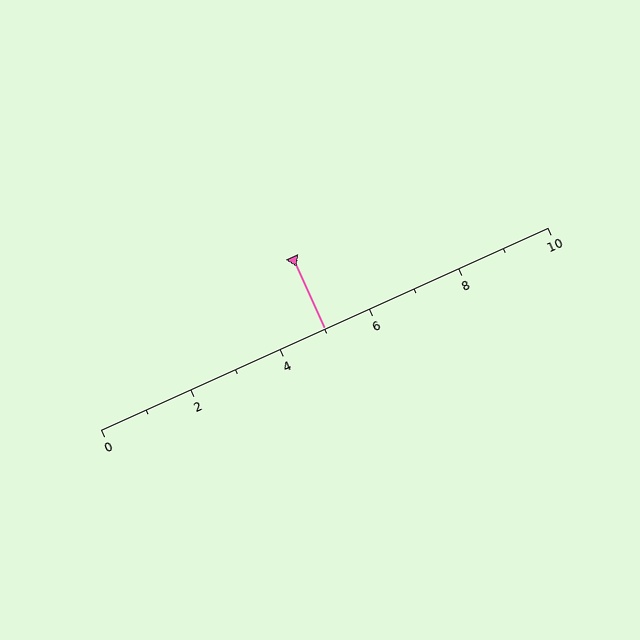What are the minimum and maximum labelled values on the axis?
The axis runs from 0 to 10.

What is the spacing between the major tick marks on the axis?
The major ticks are spaced 2 apart.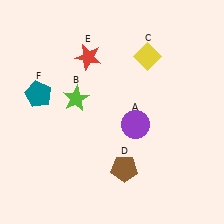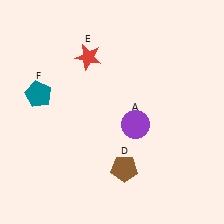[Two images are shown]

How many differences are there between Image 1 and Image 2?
There are 2 differences between the two images.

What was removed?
The yellow diamond (C), the lime star (B) were removed in Image 2.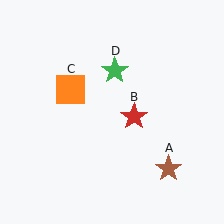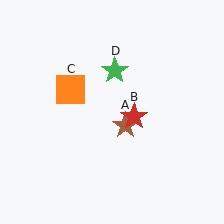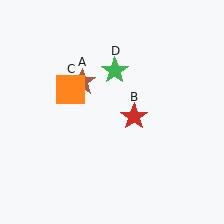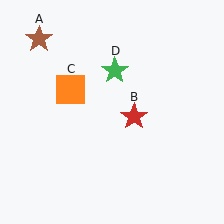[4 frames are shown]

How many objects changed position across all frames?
1 object changed position: brown star (object A).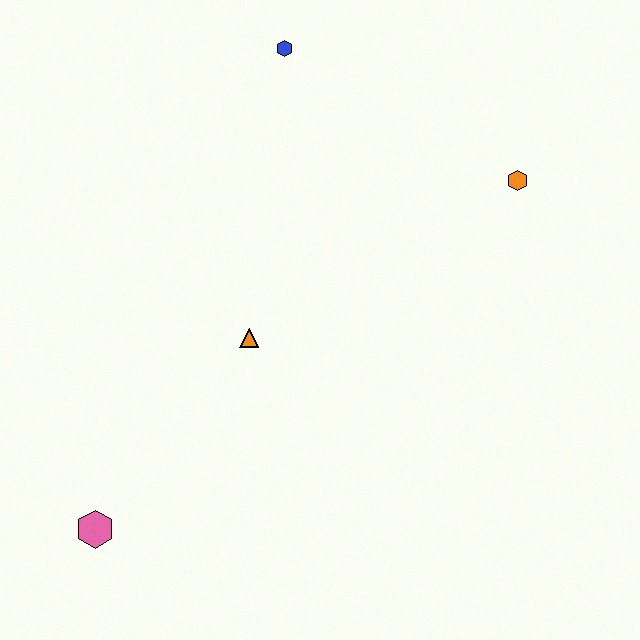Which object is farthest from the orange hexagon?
The pink hexagon is farthest from the orange hexagon.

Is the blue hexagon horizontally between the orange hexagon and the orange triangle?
Yes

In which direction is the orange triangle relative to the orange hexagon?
The orange triangle is to the left of the orange hexagon.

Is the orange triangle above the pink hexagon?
Yes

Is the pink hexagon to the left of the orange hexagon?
Yes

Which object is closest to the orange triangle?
The pink hexagon is closest to the orange triangle.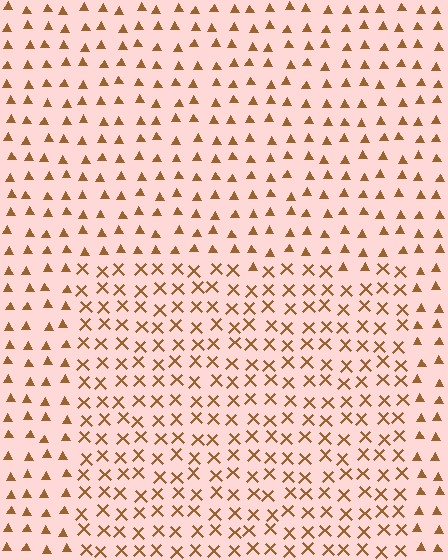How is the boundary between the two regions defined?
The boundary is defined by a change in element shape: X marks inside vs. triangles outside. All elements share the same color and spacing.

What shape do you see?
I see a rectangle.